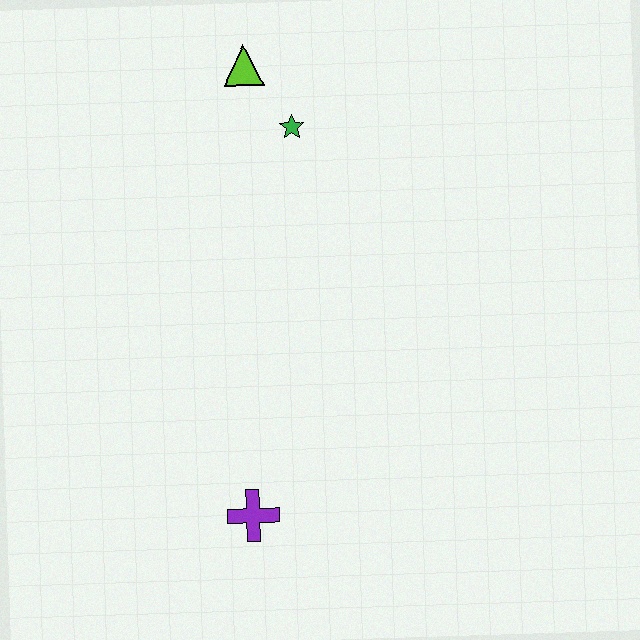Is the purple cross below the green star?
Yes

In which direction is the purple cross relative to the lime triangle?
The purple cross is below the lime triangle.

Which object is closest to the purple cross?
The green star is closest to the purple cross.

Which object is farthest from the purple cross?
The lime triangle is farthest from the purple cross.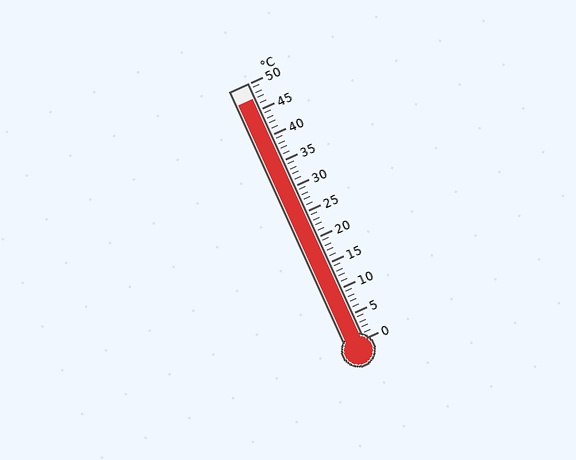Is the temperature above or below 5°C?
The temperature is above 5°C.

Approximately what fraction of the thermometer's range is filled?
The thermometer is filled to approximately 95% of its range.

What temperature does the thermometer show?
The thermometer shows approximately 47°C.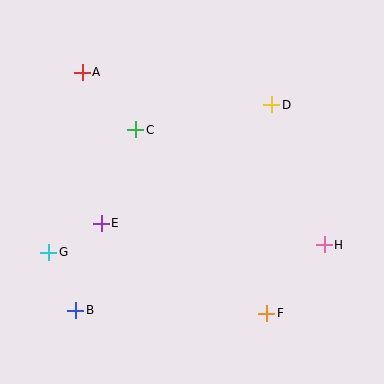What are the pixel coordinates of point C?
Point C is at (136, 130).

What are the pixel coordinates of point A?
Point A is at (82, 72).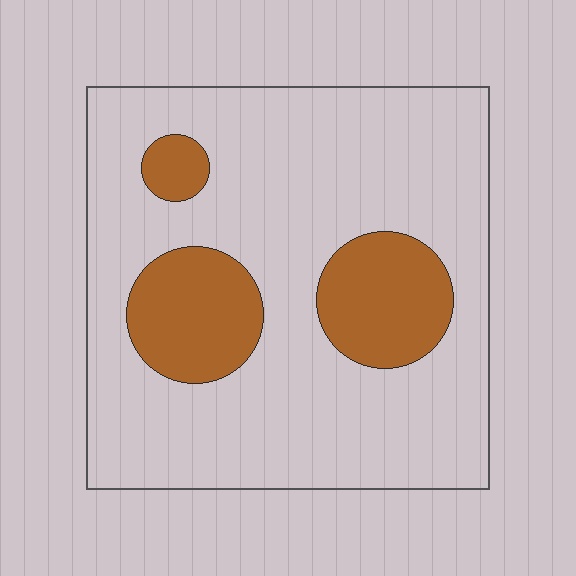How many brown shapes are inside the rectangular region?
3.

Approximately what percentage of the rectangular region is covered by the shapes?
Approximately 20%.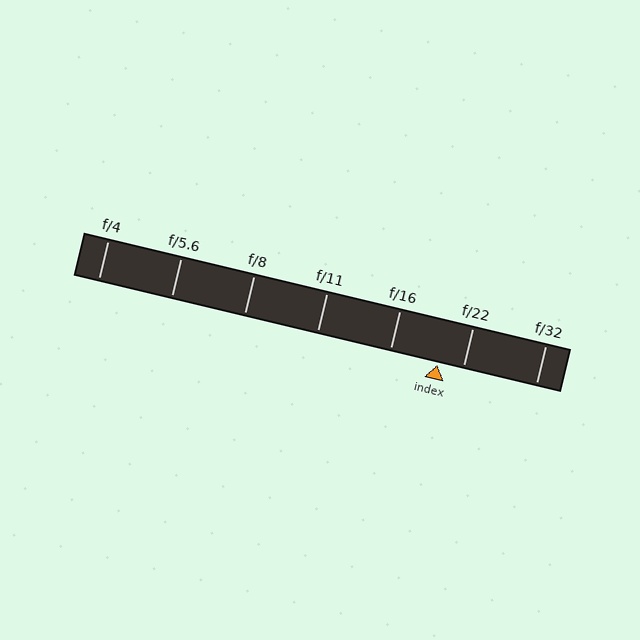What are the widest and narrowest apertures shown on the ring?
The widest aperture shown is f/4 and the narrowest is f/32.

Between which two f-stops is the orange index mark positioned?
The index mark is between f/16 and f/22.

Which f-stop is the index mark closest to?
The index mark is closest to f/22.